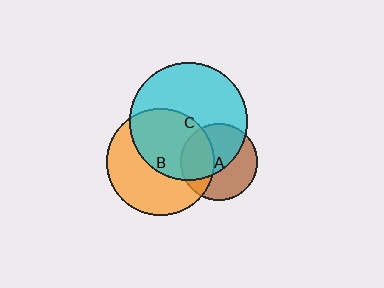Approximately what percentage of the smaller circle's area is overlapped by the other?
Approximately 55%.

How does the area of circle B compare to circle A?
Approximately 1.9 times.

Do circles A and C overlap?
Yes.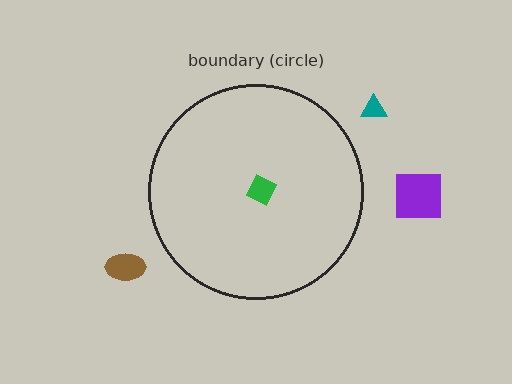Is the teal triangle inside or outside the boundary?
Outside.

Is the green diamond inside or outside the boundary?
Inside.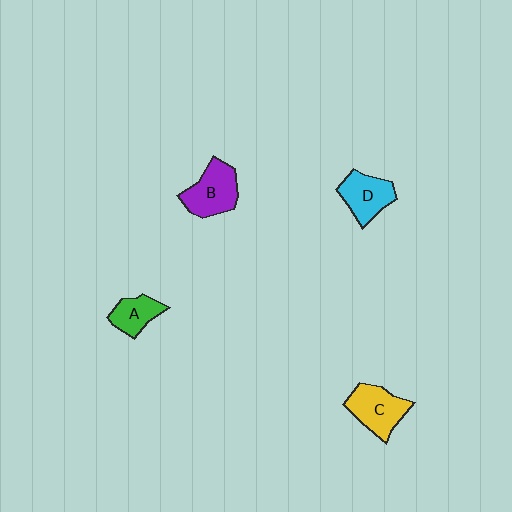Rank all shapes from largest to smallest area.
From largest to smallest: B (purple), C (yellow), D (cyan), A (green).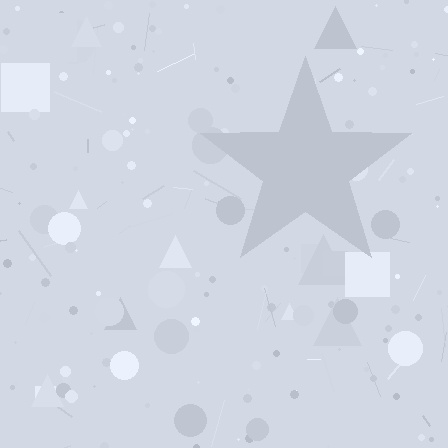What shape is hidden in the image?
A star is hidden in the image.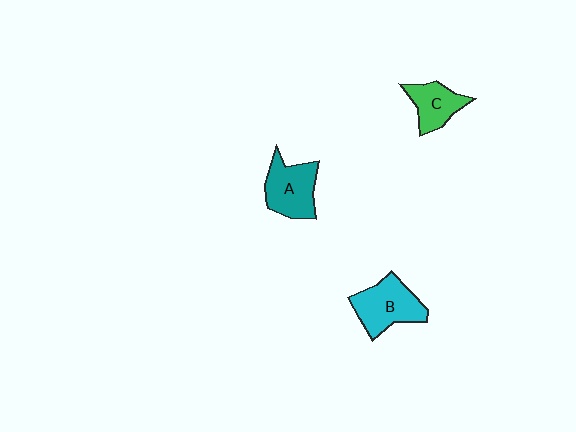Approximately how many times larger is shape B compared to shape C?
Approximately 1.4 times.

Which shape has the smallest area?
Shape C (green).